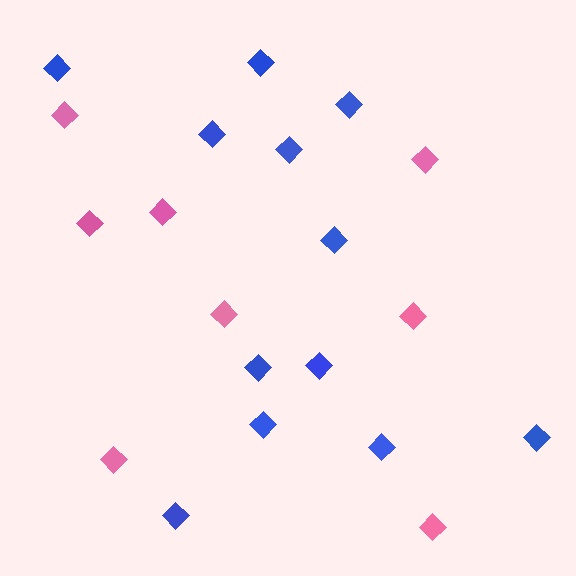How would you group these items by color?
There are 2 groups: one group of blue diamonds (12) and one group of pink diamonds (8).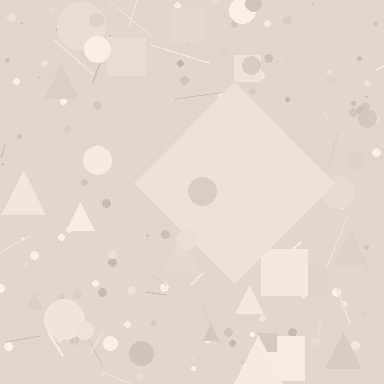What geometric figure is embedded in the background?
A diamond is embedded in the background.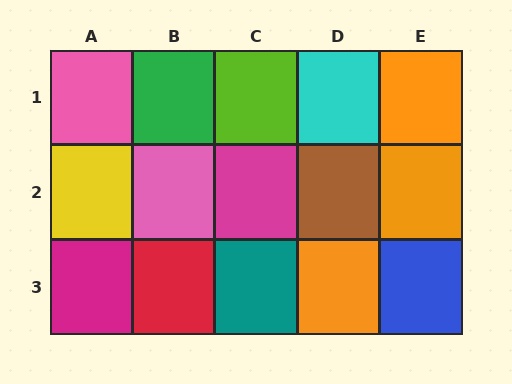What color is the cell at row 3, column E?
Blue.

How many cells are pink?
2 cells are pink.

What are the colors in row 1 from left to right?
Pink, green, lime, cyan, orange.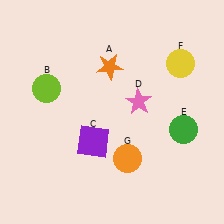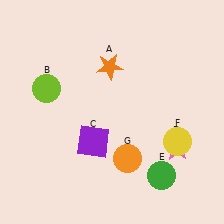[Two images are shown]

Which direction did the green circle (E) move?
The green circle (E) moved down.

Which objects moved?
The objects that moved are: the pink star (D), the green circle (E), the yellow circle (F).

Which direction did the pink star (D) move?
The pink star (D) moved down.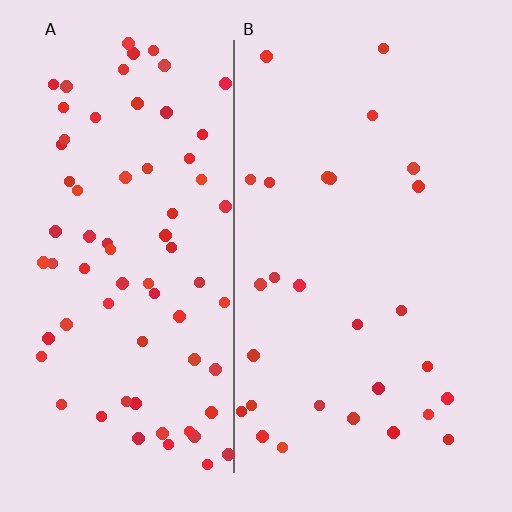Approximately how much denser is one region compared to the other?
Approximately 2.6× — region A over region B.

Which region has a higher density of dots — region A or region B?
A (the left).